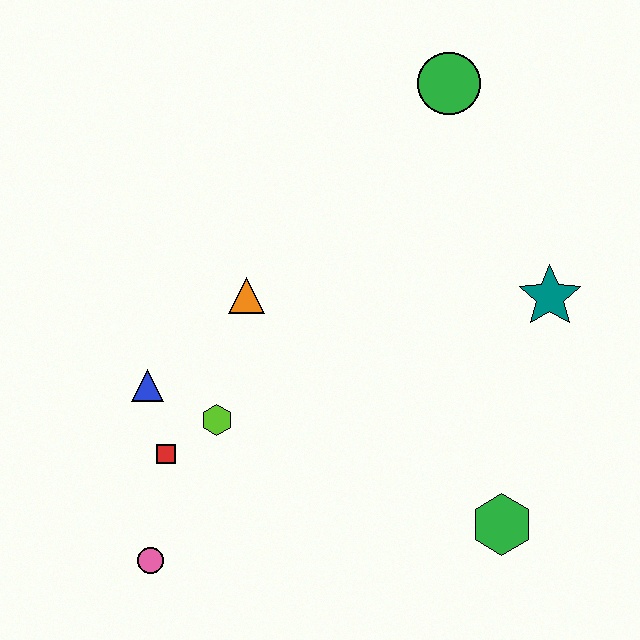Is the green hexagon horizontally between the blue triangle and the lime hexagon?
No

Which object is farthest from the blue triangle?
The green circle is farthest from the blue triangle.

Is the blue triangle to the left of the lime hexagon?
Yes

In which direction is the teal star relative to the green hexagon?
The teal star is above the green hexagon.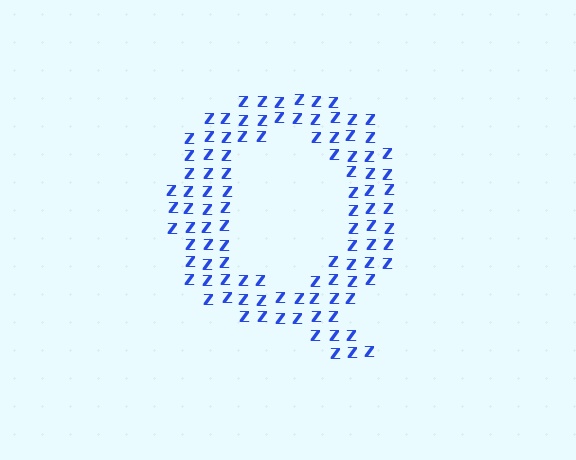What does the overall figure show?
The overall figure shows the letter Q.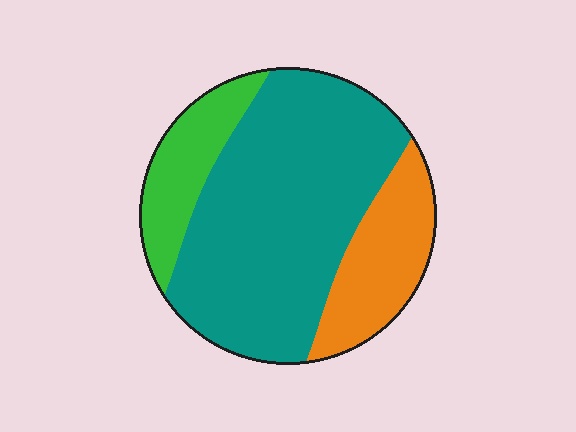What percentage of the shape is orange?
Orange takes up between a sixth and a third of the shape.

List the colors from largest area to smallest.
From largest to smallest: teal, orange, green.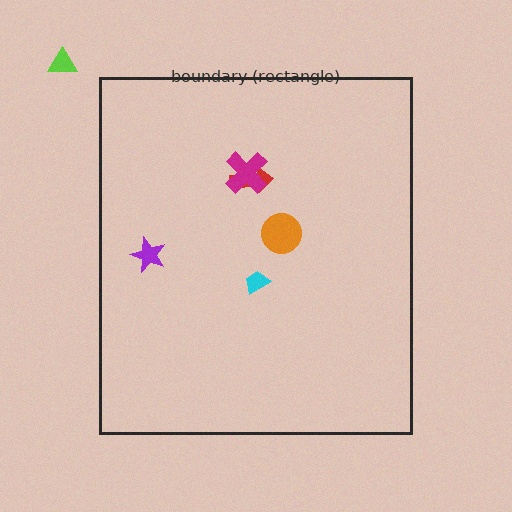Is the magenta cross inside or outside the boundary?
Inside.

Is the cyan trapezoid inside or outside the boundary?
Inside.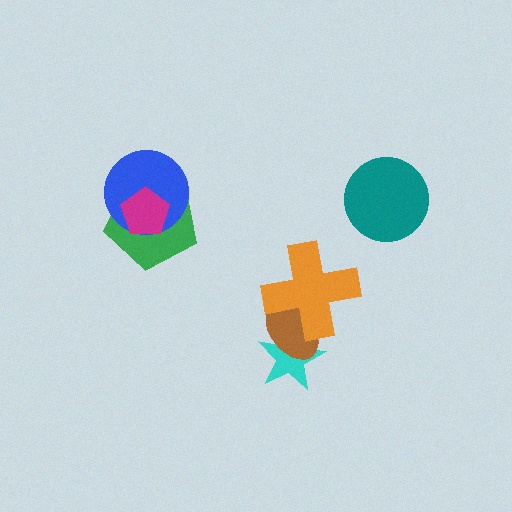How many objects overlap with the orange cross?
2 objects overlap with the orange cross.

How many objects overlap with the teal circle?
0 objects overlap with the teal circle.